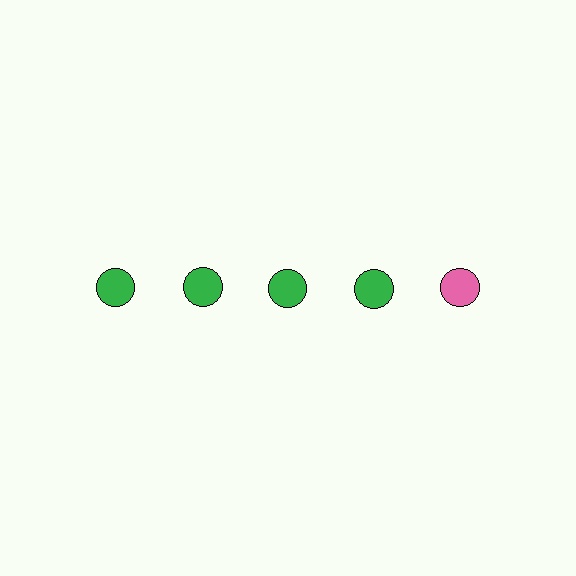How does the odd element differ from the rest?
It has a different color: pink instead of green.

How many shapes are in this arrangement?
There are 5 shapes arranged in a grid pattern.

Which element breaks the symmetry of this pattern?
The pink circle in the top row, rightmost column breaks the symmetry. All other shapes are green circles.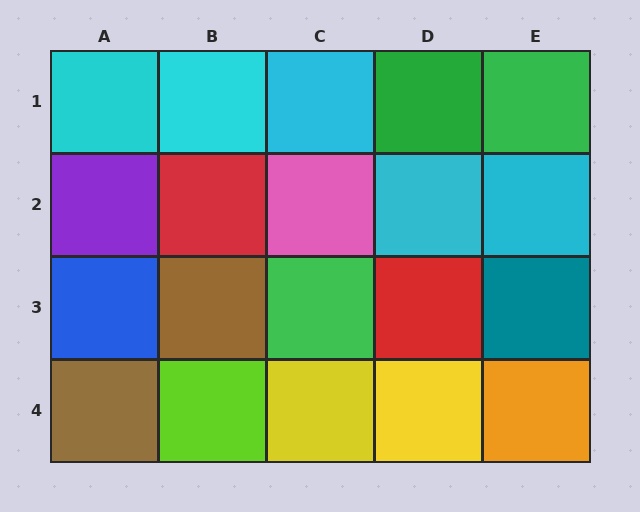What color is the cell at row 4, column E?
Orange.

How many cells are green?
3 cells are green.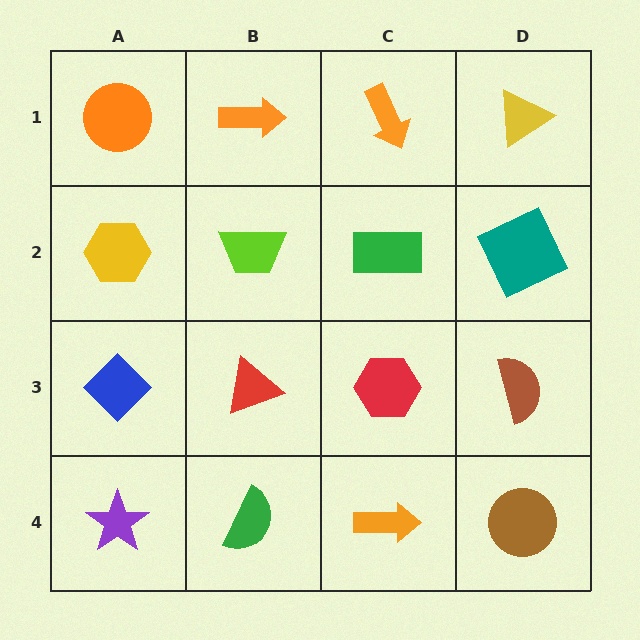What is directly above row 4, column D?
A brown semicircle.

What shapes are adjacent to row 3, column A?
A yellow hexagon (row 2, column A), a purple star (row 4, column A), a red triangle (row 3, column B).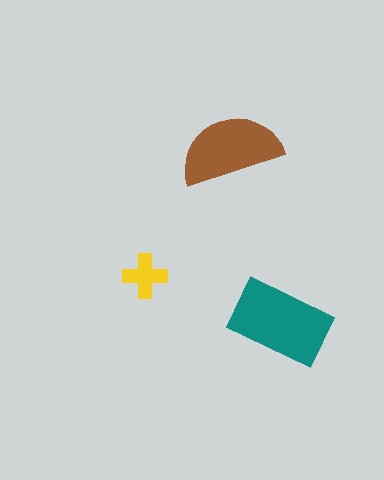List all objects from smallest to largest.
The yellow cross, the brown semicircle, the teal rectangle.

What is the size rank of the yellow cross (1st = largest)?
3rd.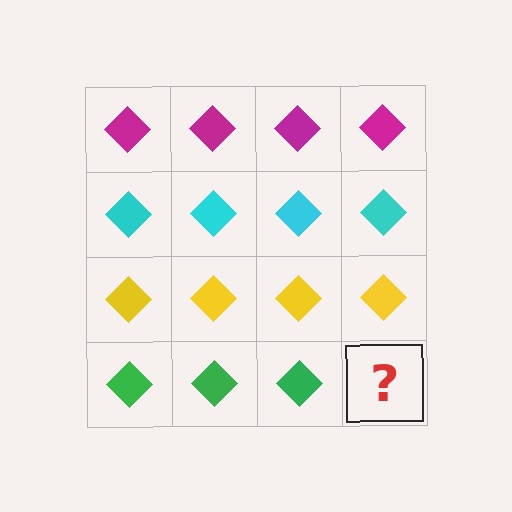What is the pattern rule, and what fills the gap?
The rule is that each row has a consistent color. The gap should be filled with a green diamond.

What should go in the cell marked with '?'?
The missing cell should contain a green diamond.